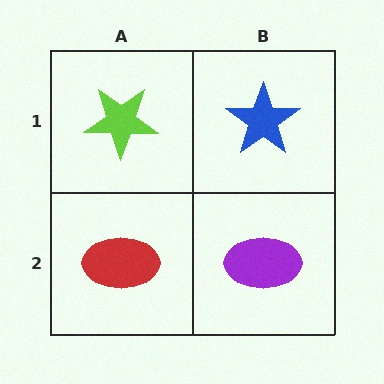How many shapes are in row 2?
2 shapes.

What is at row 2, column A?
A red ellipse.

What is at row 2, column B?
A purple ellipse.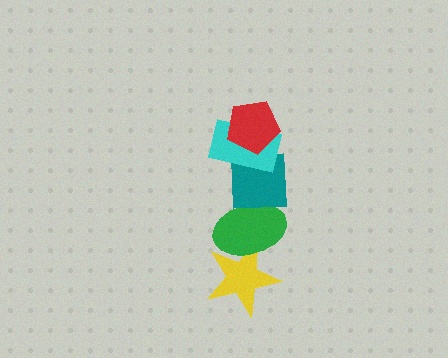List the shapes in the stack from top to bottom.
From top to bottom: the red pentagon, the cyan rectangle, the teal square, the green ellipse, the yellow star.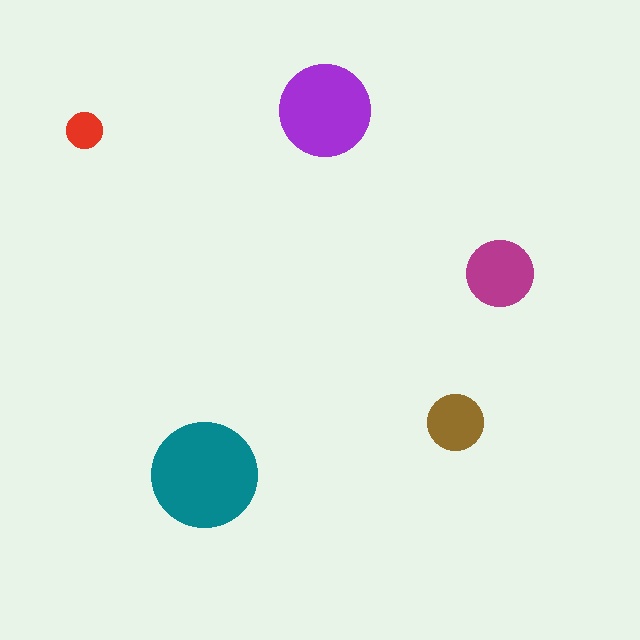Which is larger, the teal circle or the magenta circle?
The teal one.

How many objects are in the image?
There are 5 objects in the image.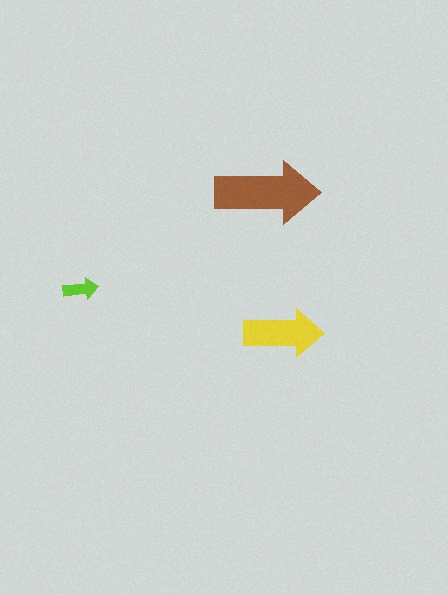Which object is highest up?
The brown arrow is topmost.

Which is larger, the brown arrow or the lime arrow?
The brown one.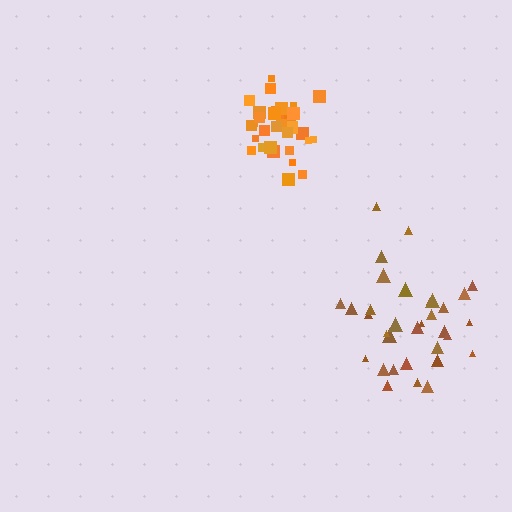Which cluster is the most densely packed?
Orange.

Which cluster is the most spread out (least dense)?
Brown.